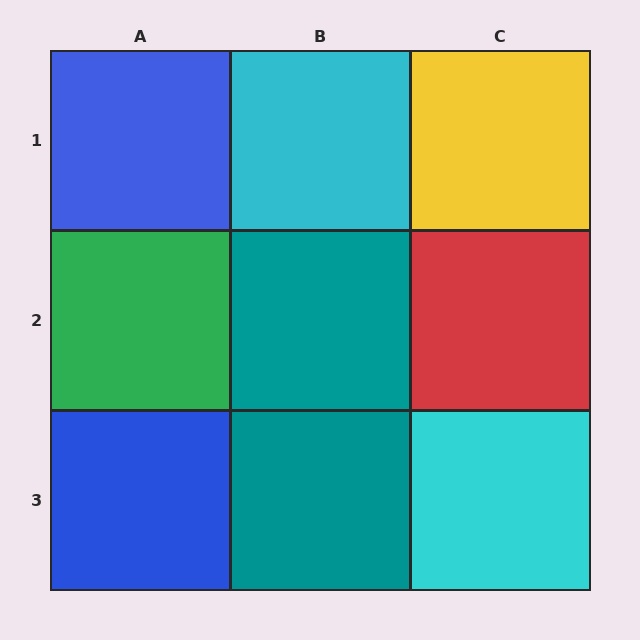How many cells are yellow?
1 cell is yellow.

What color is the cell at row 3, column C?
Cyan.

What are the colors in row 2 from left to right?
Green, teal, red.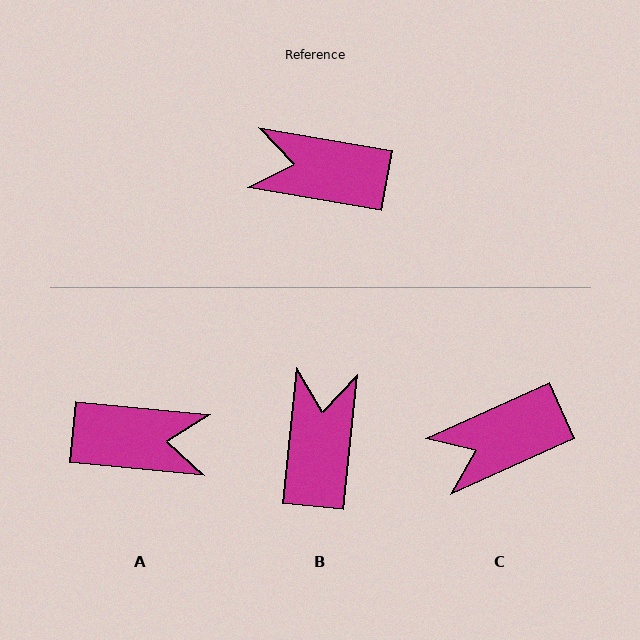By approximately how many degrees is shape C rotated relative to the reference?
Approximately 34 degrees counter-clockwise.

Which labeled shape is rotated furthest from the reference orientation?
A, about 176 degrees away.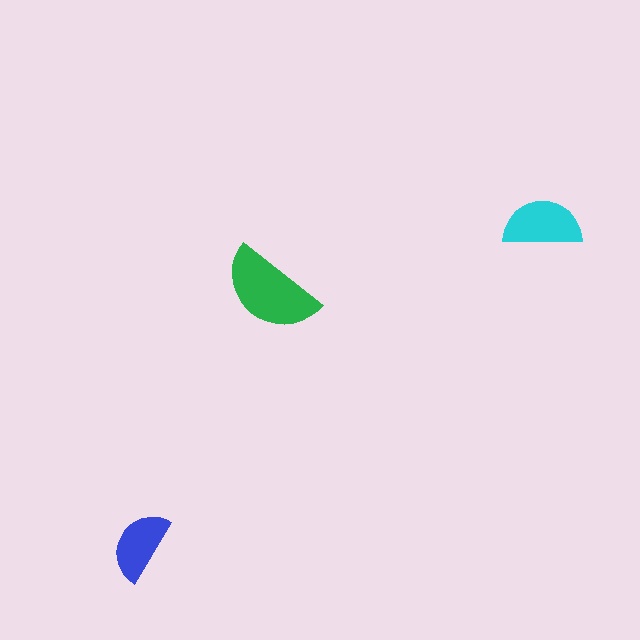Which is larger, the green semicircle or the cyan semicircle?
The green one.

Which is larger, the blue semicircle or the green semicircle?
The green one.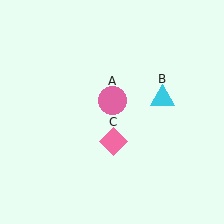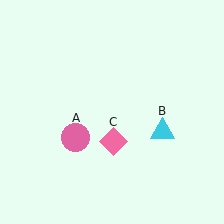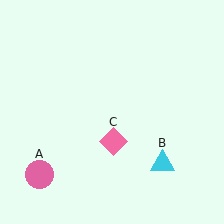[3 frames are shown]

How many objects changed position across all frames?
2 objects changed position: pink circle (object A), cyan triangle (object B).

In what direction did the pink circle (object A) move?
The pink circle (object A) moved down and to the left.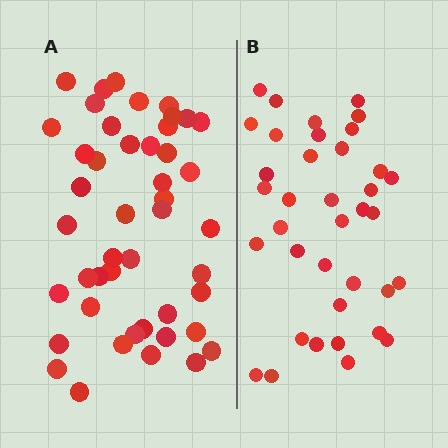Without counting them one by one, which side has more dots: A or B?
Region A (the left region) has more dots.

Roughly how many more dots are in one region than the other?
Region A has roughly 8 or so more dots than region B.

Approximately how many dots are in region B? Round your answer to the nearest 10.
About 40 dots. (The exact count is 37, which rounds to 40.)